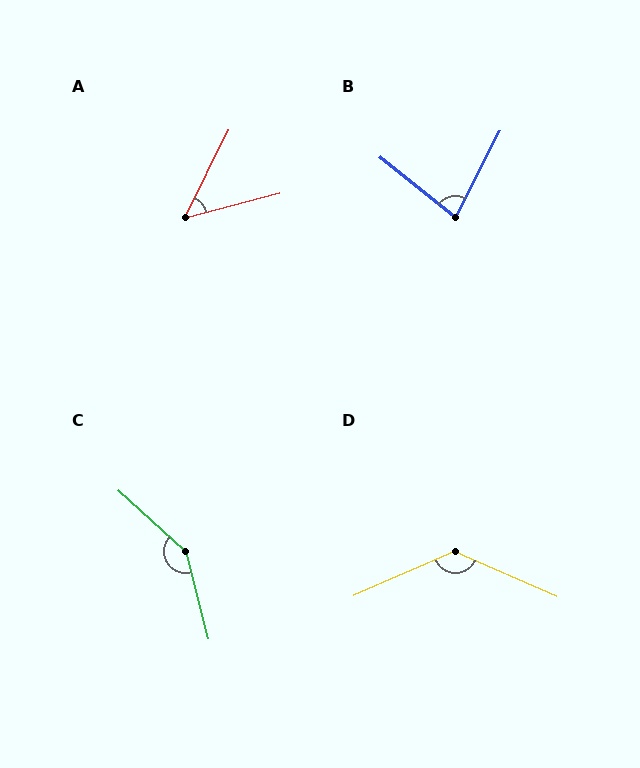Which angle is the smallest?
A, at approximately 49 degrees.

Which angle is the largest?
C, at approximately 146 degrees.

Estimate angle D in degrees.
Approximately 133 degrees.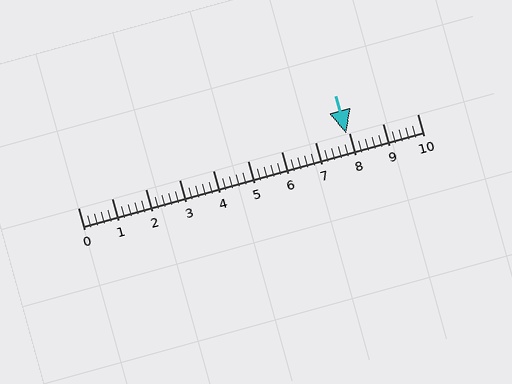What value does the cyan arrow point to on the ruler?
The cyan arrow points to approximately 7.9.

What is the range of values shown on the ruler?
The ruler shows values from 0 to 10.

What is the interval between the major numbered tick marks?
The major tick marks are spaced 1 units apart.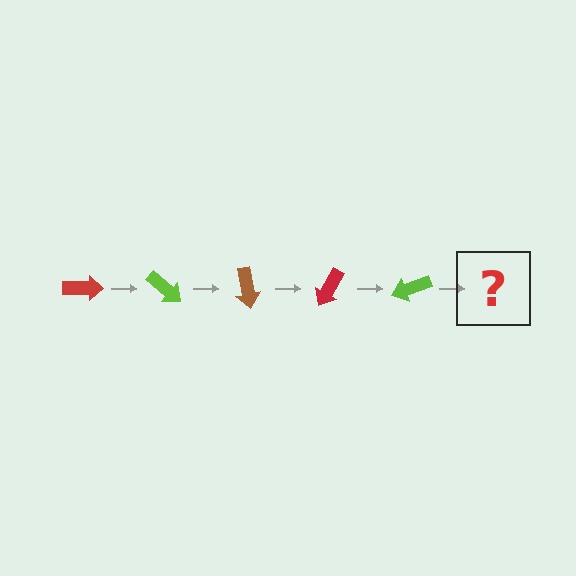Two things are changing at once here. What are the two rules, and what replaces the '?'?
The two rules are that it rotates 40 degrees each step and the color cycles through red, lime, and brown. The '?' should be a brown arrow, rotated 200 degrees from the start.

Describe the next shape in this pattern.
It should be a brown arrow, rotated 200 degrees from the start.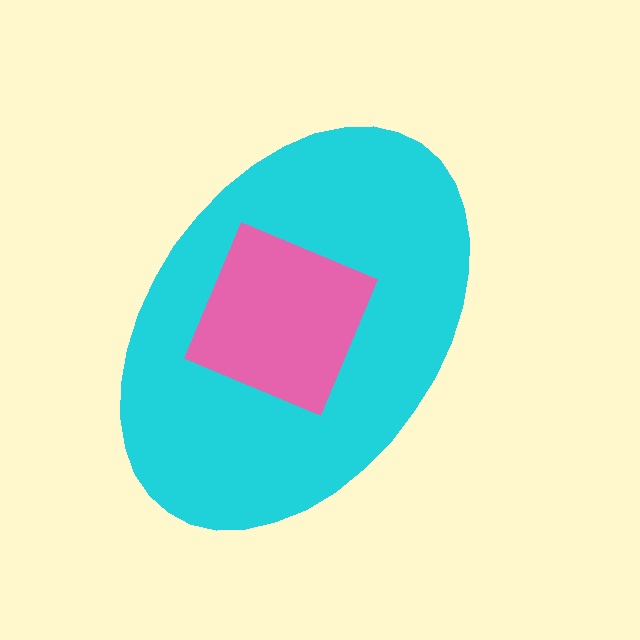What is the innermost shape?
The pink diamond.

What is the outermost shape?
The cyan ellipse.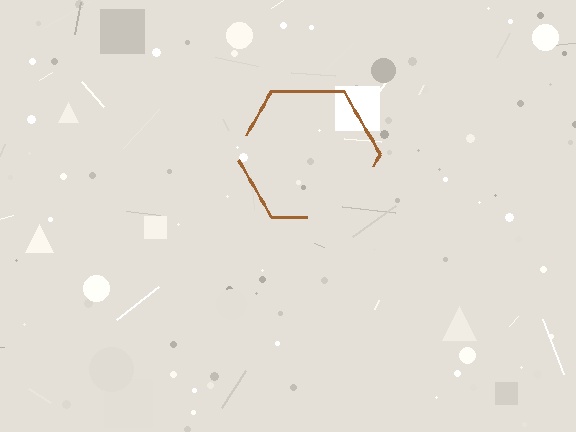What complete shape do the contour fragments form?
The contour fragments form a hexagon.